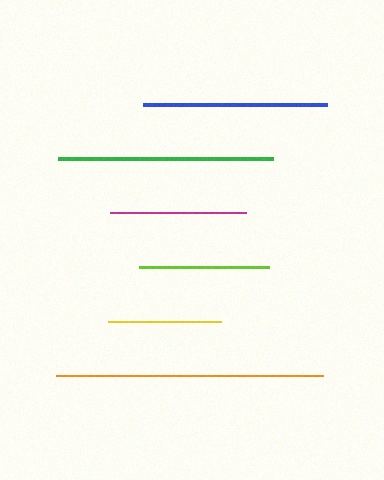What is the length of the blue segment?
The blue segment is approximately 185 pixels long.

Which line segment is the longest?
The orange line is the longest at approximately 267 pixels.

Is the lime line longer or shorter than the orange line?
The orange line is longer than the lime line.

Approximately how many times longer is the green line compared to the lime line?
The green line is approximately 1.7 times the length of the lime line.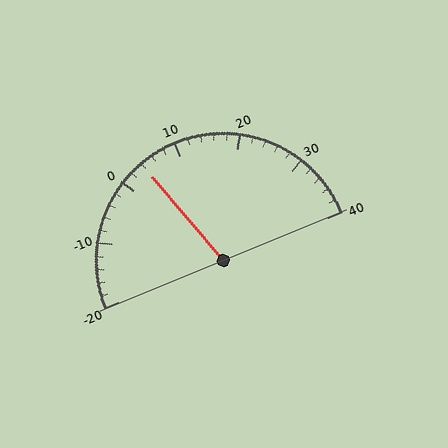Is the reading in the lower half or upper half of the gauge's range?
The reading is in the lower half of the range (-20 to 40).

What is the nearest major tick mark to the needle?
The nearest major tick mark is 0.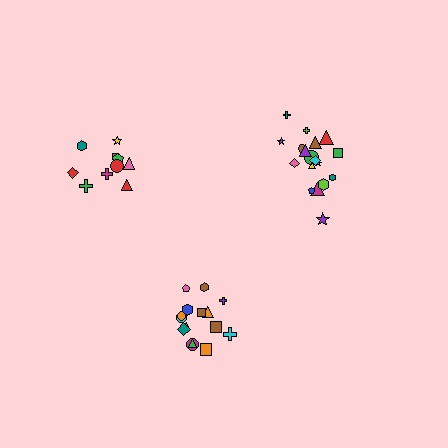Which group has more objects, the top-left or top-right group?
The top-right group.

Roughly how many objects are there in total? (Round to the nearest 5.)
Roughly 45 objects in total.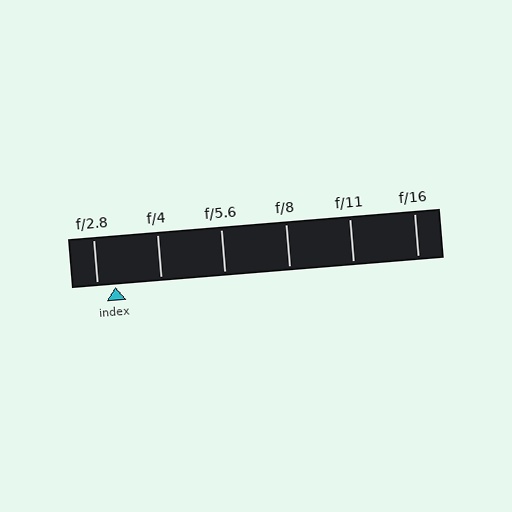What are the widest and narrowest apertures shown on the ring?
The widest aperture shown is f/2.8 and the narrowest is f/16.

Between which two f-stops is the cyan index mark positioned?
The index mark is between f/2.8 and f/4.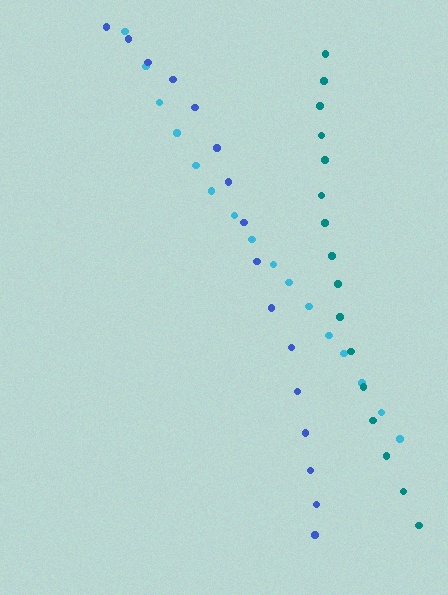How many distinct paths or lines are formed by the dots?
There are 3 distinct paths.